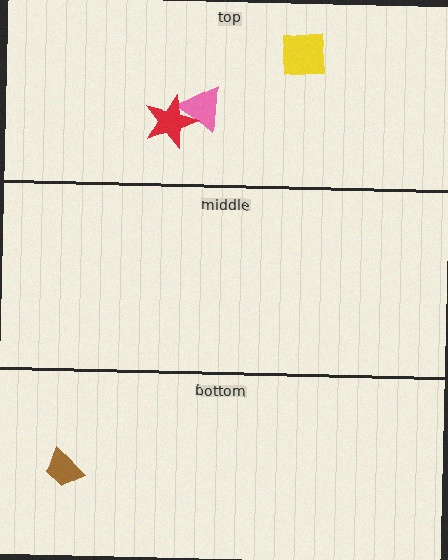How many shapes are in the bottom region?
1.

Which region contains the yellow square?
The top region.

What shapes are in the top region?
The pink triangle, the red star, the yellow square.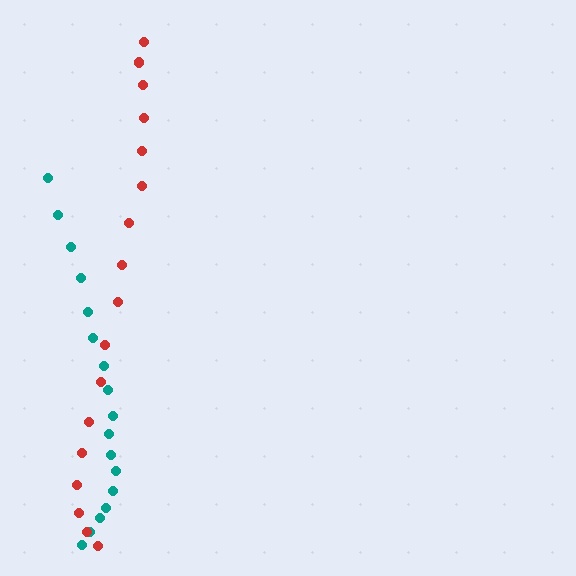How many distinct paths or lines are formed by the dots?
There are 2 distinct paths.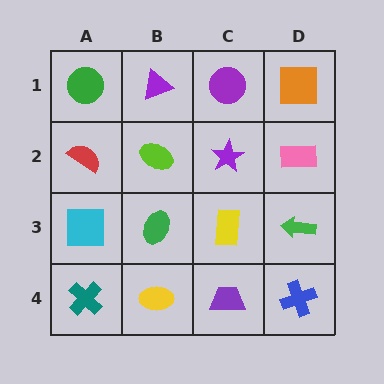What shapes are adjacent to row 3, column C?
A purple star (row 2, column C), a purple trapezoid (row 4, column C), a green ellipse (row 3, column B), a green arrow (row 3, column D).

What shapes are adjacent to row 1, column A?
A red semicircle (row 2, column A), a purple triangle (row 1, column B).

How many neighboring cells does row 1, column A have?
2.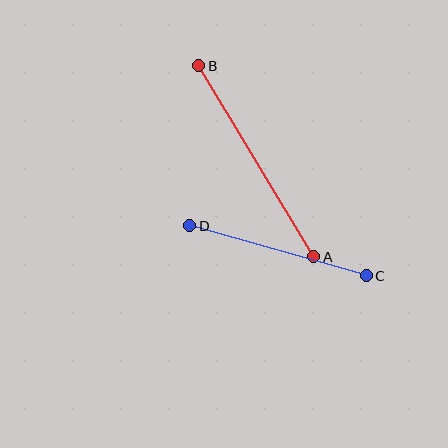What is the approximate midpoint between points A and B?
The midpoint is at approximately (256, 161) pixels.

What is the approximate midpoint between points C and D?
The midpoint is at approximately (278, 251) pixels.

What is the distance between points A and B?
The distance is approximately 223 pixels.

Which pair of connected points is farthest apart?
Points A and B are farthest apart.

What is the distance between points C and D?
The distance is approximately 184 pixels.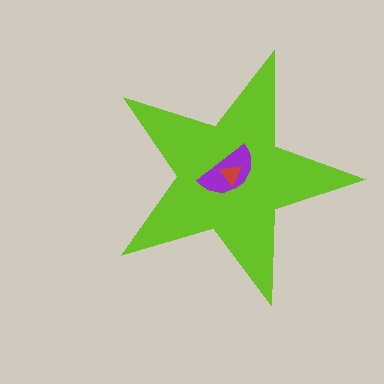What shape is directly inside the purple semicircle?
The red triangle.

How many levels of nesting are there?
3.